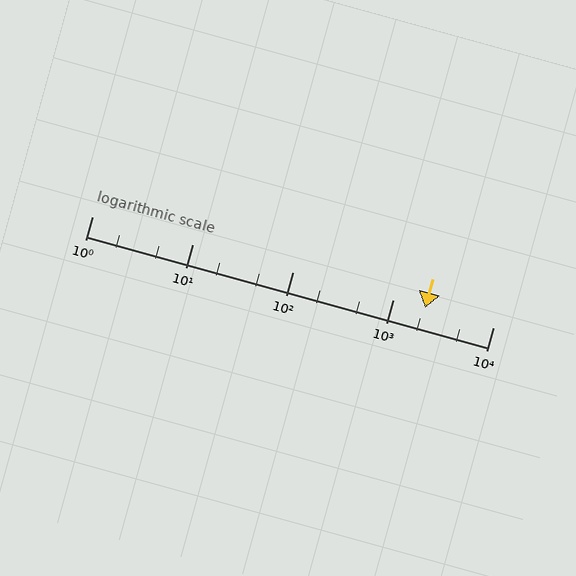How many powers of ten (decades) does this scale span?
The scale spans 4 decades, from 1 to 10000.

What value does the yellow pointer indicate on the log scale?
The pointer indicates approximately 2100.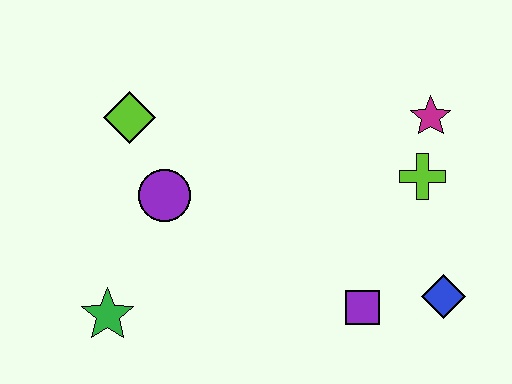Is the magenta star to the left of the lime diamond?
No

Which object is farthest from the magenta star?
The green star is farthest from the magenta star.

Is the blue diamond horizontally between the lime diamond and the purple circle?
No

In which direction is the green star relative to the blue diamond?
The green star is to the left of the blue diamond.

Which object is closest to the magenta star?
The lime cross is closest to the magenta star.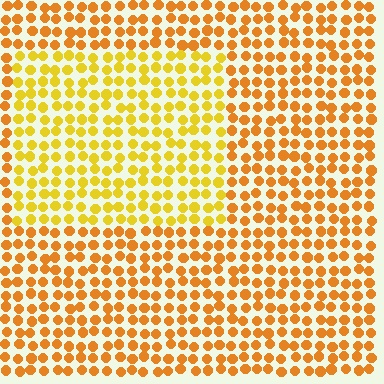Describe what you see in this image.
The image is filled with small orange elements in a uniform arrangement. A rectangle-shaped region is visible where the elements are tinted to a slightly different hue, forming a subtle color boundary.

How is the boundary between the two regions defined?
The boundary is defined purely by a slight shift in hue (about 24 degrees). Spacing, size, and orientation are identical on both sides.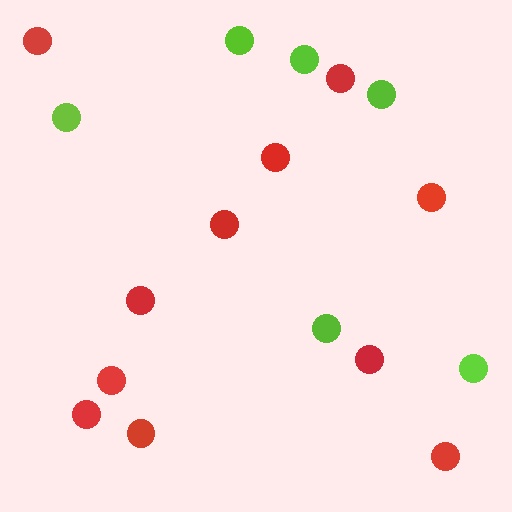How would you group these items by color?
There are 2 groups: one group of red circles (11) and one group of lime circles (6).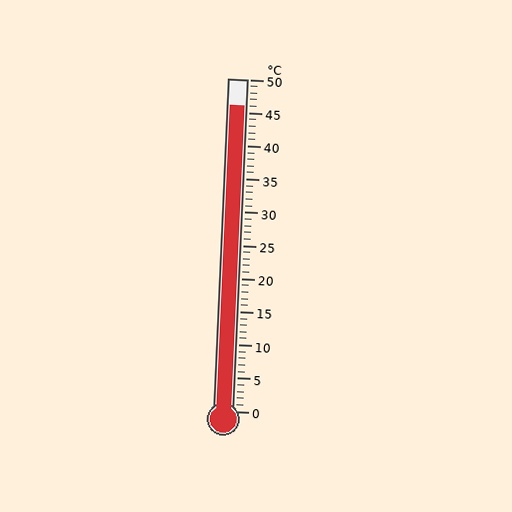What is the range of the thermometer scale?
The thermometer scale ranges from 0°C to 50°C.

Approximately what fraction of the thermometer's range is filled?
The thermometer is filled to approximately 90% of its range.